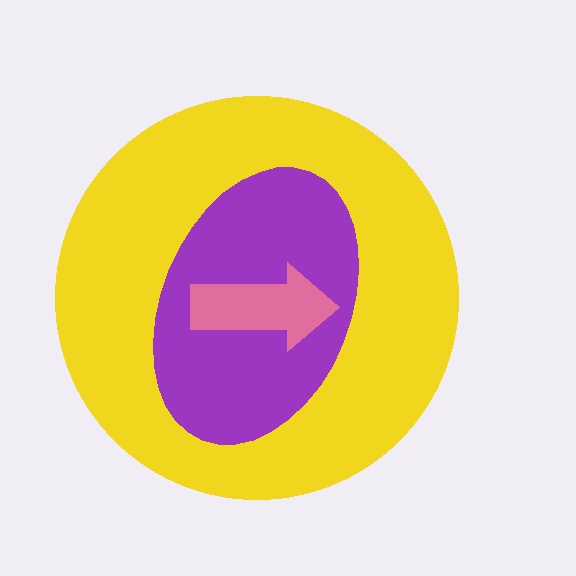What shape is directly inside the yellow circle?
The purple ellipse.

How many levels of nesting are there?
3.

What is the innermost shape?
The pink arrow.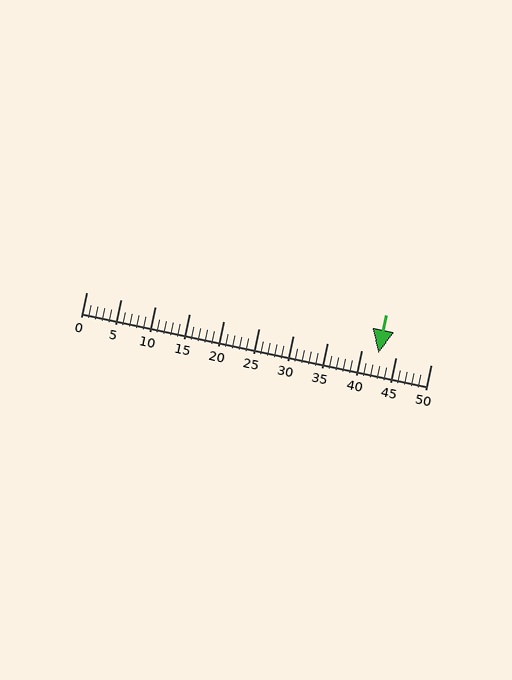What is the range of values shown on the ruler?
The ruler shows values from 0 to 50.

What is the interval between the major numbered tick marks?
The major tick marks are spaced 5 units apart.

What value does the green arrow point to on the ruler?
The green arrow points to approximately 42.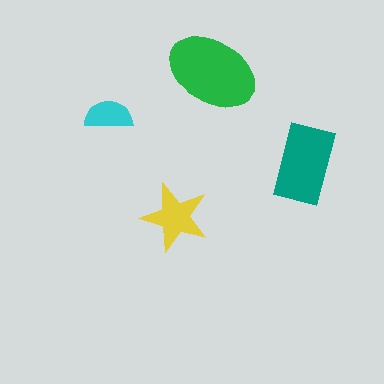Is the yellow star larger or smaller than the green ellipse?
Smaller.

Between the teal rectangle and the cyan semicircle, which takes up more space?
The teal rectangle.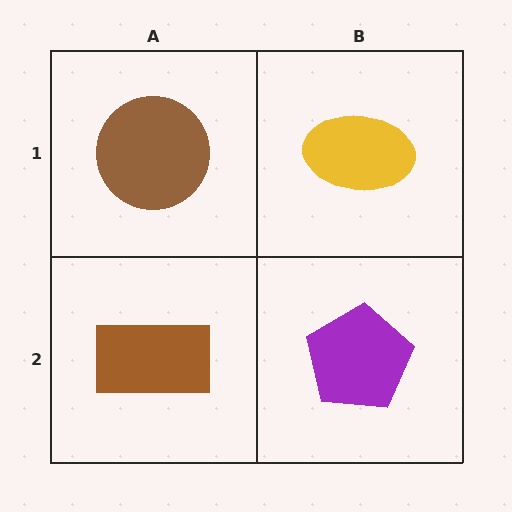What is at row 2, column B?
A purple pentagon.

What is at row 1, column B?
A yellow ellipse.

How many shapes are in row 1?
2 shapes.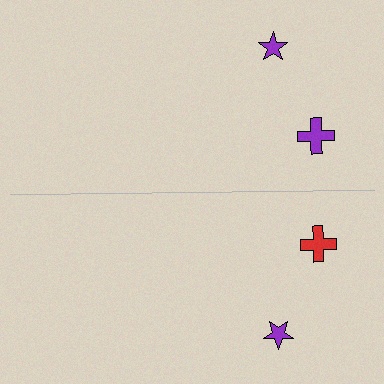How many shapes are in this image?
There are 4 shapes in this image.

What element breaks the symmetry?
The red cross on the bottom side breaks the symmetry — its mirror counterpart is purple.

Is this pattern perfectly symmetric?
No, the pattern is not perfectly symmetric. The red cross on the bottom side breaks the symmetry — its mirror counterpart is purple.